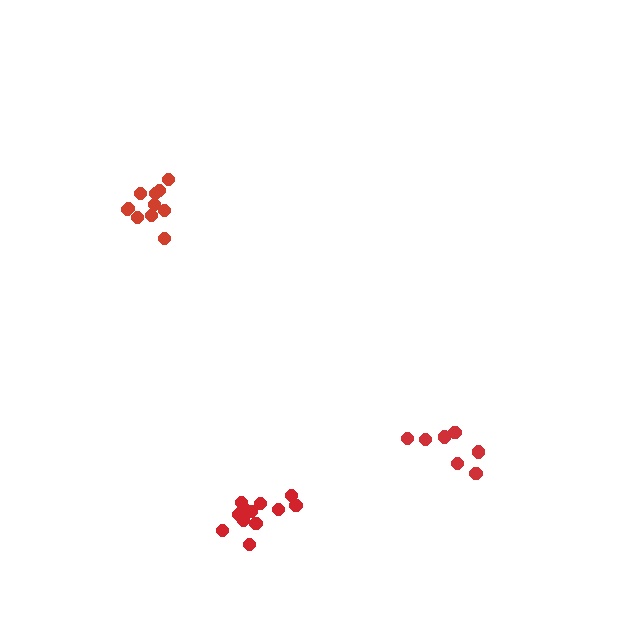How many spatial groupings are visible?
There are 3 spatial groupings.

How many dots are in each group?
Group 1: 7 dots, Group 2: 11 dots, Group 3: 12 dots (30 total).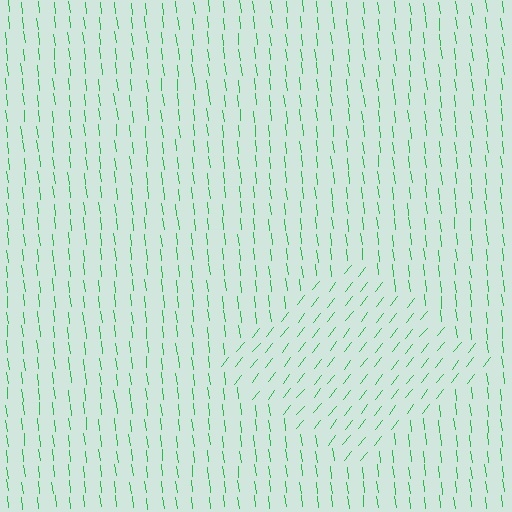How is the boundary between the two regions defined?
The boundary is defined purely by a change in line orientation (approximately 45 degrees difference). All lines are the same color and thickness.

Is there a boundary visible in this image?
Yes, there is a texture boundary formed by a change in line orientation.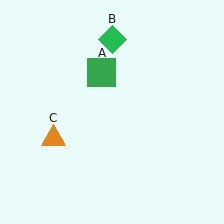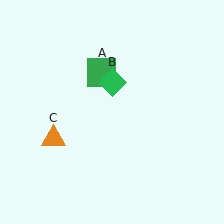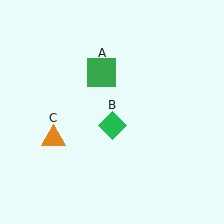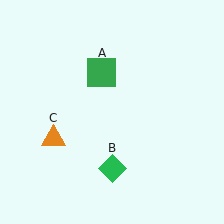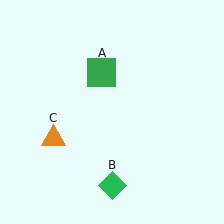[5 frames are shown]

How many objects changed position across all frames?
1 object changed position: green diamond (object B).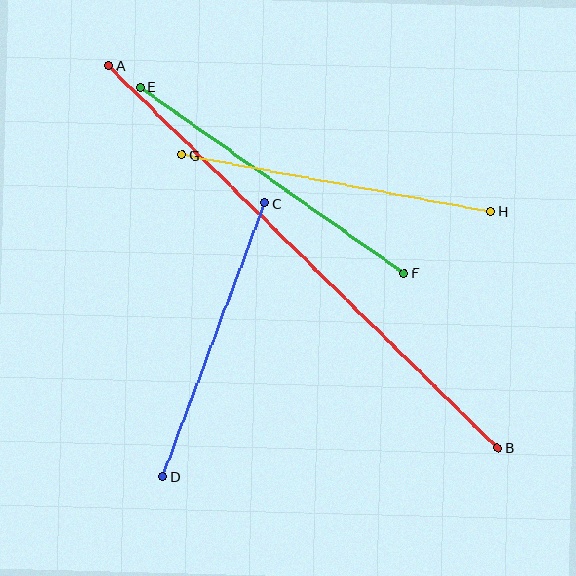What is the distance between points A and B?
The distance is approximately 546 pixels.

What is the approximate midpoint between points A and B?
The midpoint is at approximately (303, 257) pixels.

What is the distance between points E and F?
The distance is approximately 323 pixels.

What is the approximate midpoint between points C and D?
The midpoint is at approximately (214, 340) pixels.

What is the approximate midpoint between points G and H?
The midpoint is at approximately (336, 183) pixels.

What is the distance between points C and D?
The distance is approximately 292 pixels.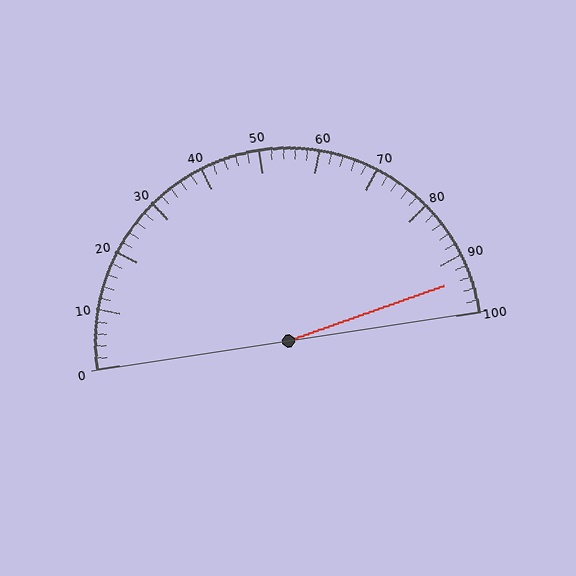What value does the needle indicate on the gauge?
The needle indicates approximately 94.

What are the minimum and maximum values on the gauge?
The gauge ranges from 0 to 100.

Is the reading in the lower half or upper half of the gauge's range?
The reading is in the upper half of the range (0 to 100).